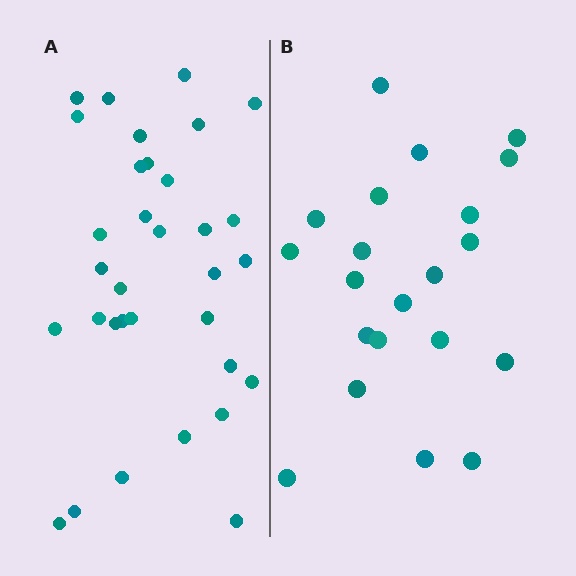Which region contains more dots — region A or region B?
Region A (the left region) has more dots.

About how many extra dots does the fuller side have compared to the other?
Region A has roughly 12 or so more dots than region B.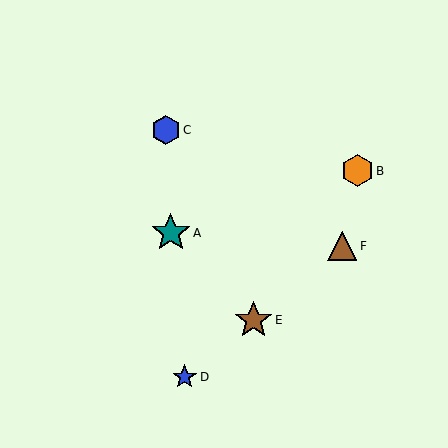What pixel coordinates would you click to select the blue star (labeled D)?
Click at (185, 377) to select the blue star D.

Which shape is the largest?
The teal star (labeled A) is the largest.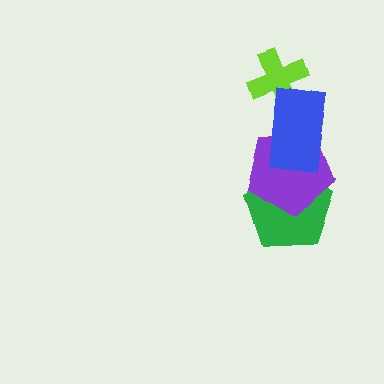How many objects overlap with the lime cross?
1 object overlaps with the lime cross.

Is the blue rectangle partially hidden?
No, no other shape covers it.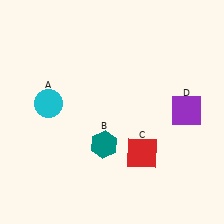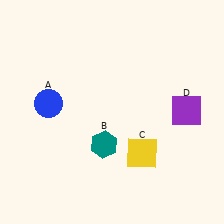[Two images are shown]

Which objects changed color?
A changed from cyan to blue. C changed from red to yellow.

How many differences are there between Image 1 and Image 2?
There are 2 differences between the two images.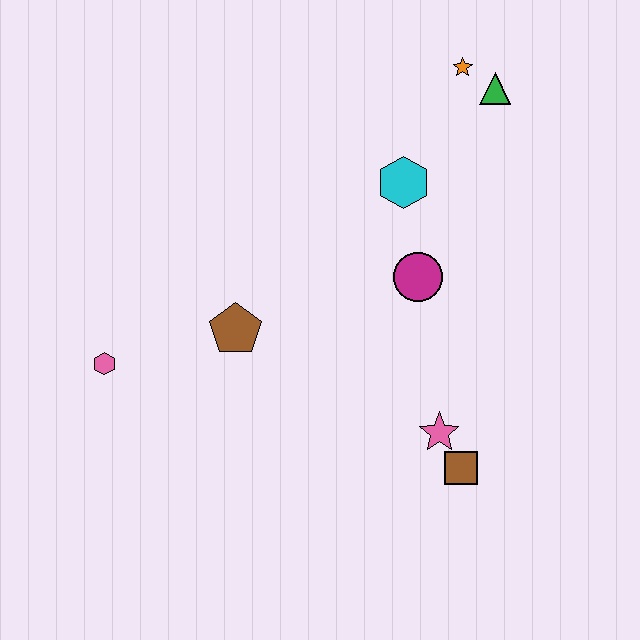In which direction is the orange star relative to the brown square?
The orange star is above the brown square.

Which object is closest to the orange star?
The green triangle is closest to the orange star.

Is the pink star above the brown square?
Yes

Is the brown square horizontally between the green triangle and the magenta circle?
Yes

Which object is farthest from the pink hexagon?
The green triangle is farthest from the pink hexagon.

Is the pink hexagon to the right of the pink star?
No